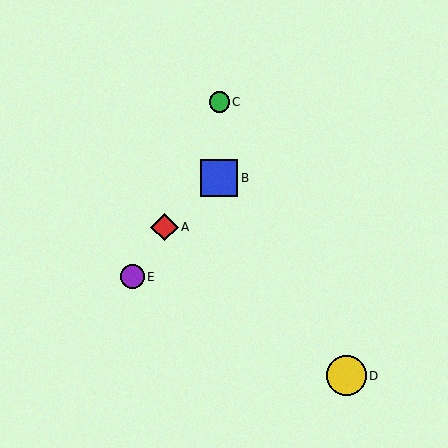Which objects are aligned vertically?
Objects B, C are aligned vertically.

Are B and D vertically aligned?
No, B is at x≈219 and D is at x≈346.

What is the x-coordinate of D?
Object D is at x≈346.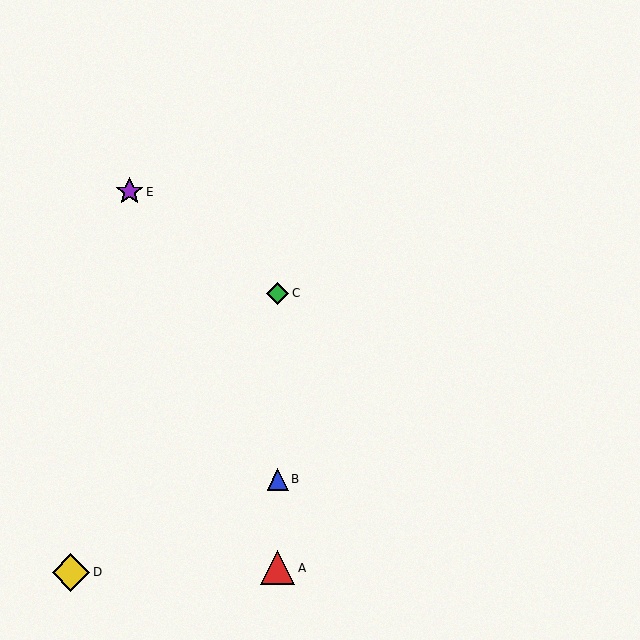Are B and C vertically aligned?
Yes, both are at x≈278.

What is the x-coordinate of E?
Object E is at x≈129.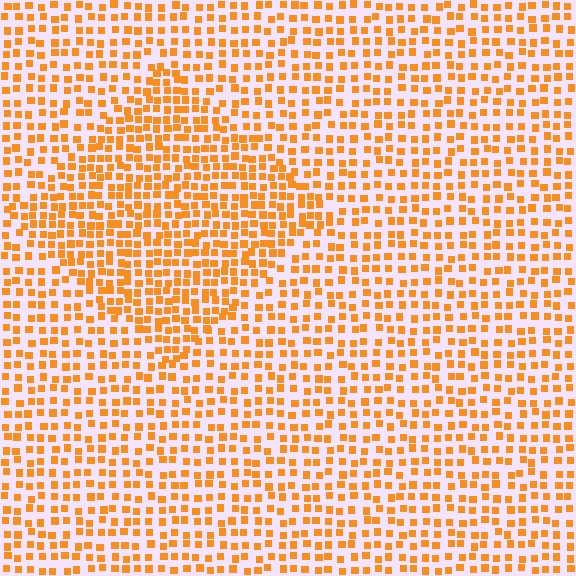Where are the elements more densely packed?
The elements are more densely packed inside the diamond boundary.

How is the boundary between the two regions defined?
The boundary is defined by a change in element density (approximately 1.6x ratio). All elements are the same color, size, and shape.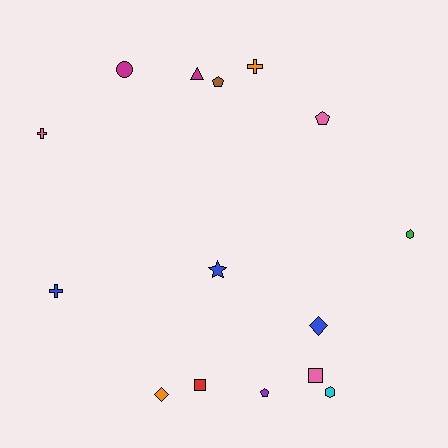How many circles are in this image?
There is 1 circle.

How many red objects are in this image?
There is 1 red object.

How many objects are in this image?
There are 15 objects.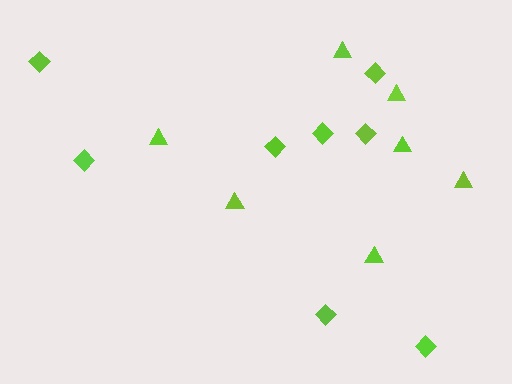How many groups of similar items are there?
There are 2 groups: one group of diamonds (8) and one group of triangles (7).